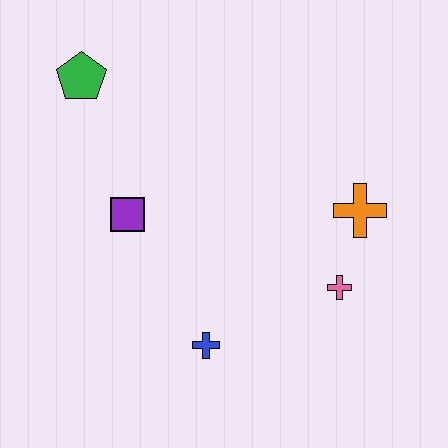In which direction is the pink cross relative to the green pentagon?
The pink cross is to the right of the green pentagon.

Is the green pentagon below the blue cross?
No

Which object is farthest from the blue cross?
The green pentagon is farthest from the blue cross.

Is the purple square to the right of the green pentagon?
Yes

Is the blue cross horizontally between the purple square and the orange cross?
Yes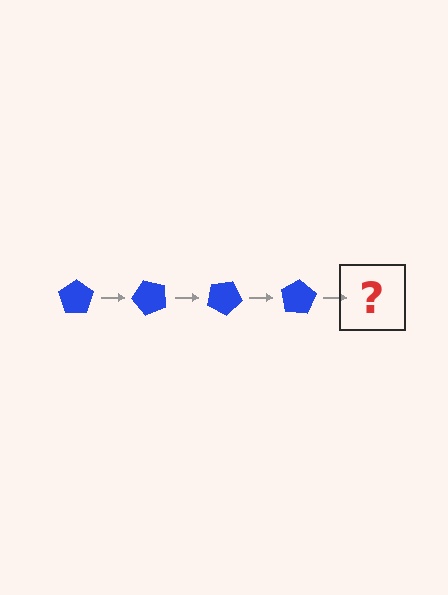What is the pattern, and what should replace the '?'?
The pattern is that the pentagon rotates 50 degrees each step. The '?' should be a blue pentagon rotated 200 degrees.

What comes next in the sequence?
The next element should be a blue pentagon rotated 200 degrees.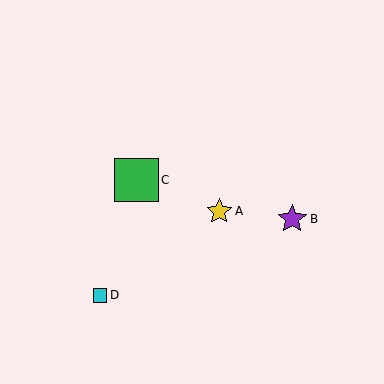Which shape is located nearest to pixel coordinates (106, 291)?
The cyan square (labeled D) at (100, 295) is nearest to that location.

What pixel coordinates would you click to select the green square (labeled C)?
Click at (137, 180) to select the green square C.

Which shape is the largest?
The green square (labeled C) is the largest.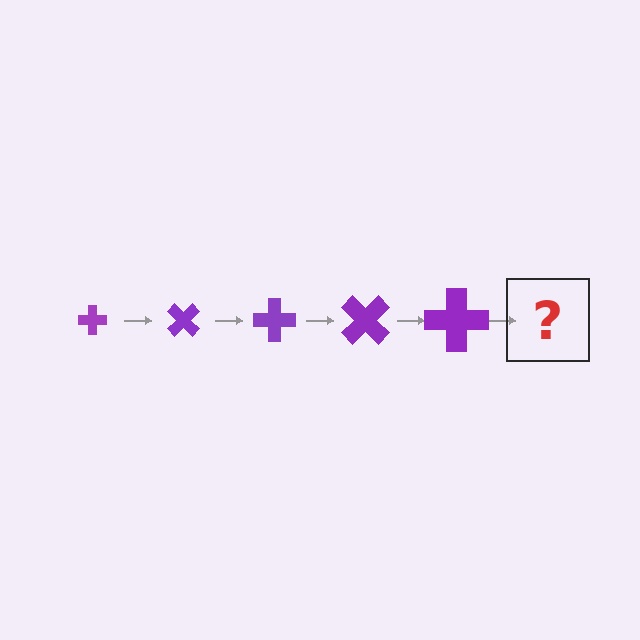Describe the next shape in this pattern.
It should be a cross, larger than the previous one and rotated 225 degrees from the start.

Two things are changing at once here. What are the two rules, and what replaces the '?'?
The two rules are that the cross grows larger each step and it rotates 45 degrees each step. The '?' should be a cross, larger than the previous one and rotated 225 degrees from the start.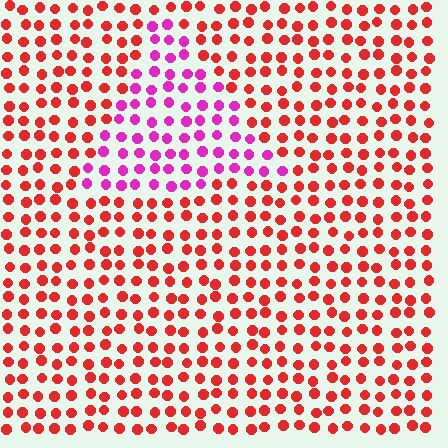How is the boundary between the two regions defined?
The boundary is defined purely by a slight shift in hue (about 48 degrees). Spacing, size, and orientation are identical on both sides.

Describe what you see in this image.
The image is filled with small red elements in a uniform arrangement. A triangle-shaped region is visible where the elements are tinted to a slightly different hue, forming a subtle color boundary.